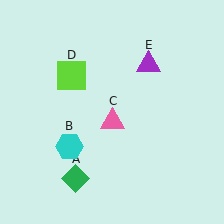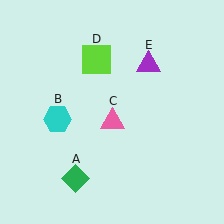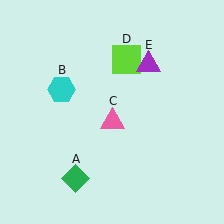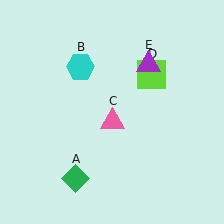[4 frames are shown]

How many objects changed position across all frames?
2 objects changed position: cyan hexagon (object B), lime square (object D).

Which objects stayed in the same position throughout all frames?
Green diamond (object A) and pink triangle (object C) and purple triangle (object E) remained stationary.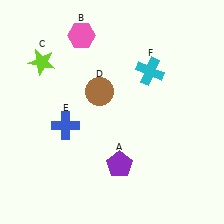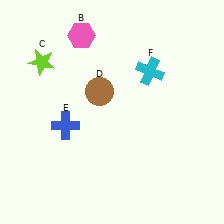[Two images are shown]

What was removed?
The purple pentagon (A) was removed in Image 2.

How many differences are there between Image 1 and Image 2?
There is 1 difference between the two images.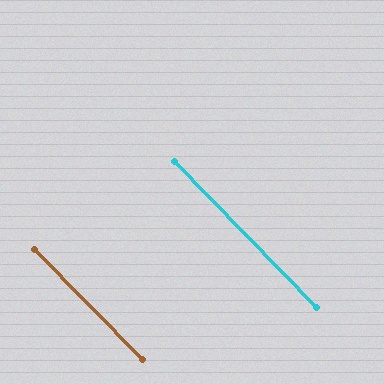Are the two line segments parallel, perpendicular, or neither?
Parallel — their directions differ by only 0.1°.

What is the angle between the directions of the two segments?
Approximately 0 degrees.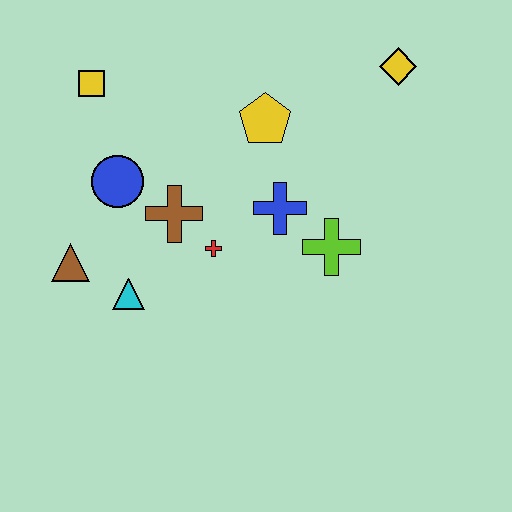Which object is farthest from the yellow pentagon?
The brown triangle is farthest from the yellow pentagon.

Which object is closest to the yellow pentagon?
The blue cross is closest to the yellow pentagon.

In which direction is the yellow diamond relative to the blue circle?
The yellow diamond is to the right of the blue circle.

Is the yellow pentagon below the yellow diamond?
Yes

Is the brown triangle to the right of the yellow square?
No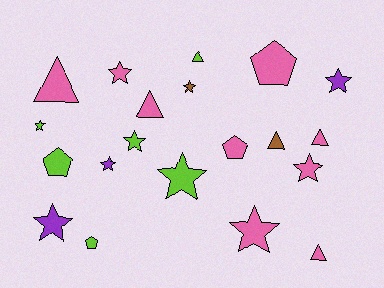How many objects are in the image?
There are 20 objects.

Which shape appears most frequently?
Star, with 10 objects.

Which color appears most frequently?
Pink, with 9 objects.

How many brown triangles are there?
There is 1 brown triangle.